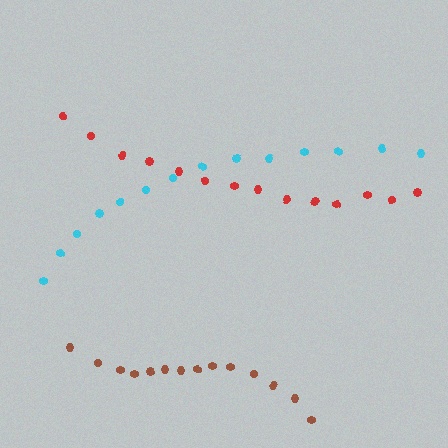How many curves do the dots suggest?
There are 3 distinct paths.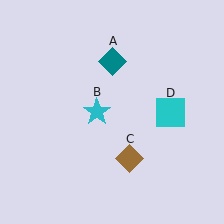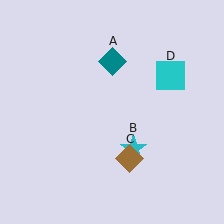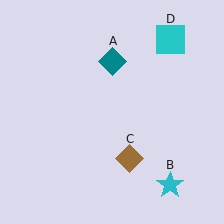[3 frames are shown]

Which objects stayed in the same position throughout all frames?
Teal diamond (object A) and brown diamond (object C) remained stationary.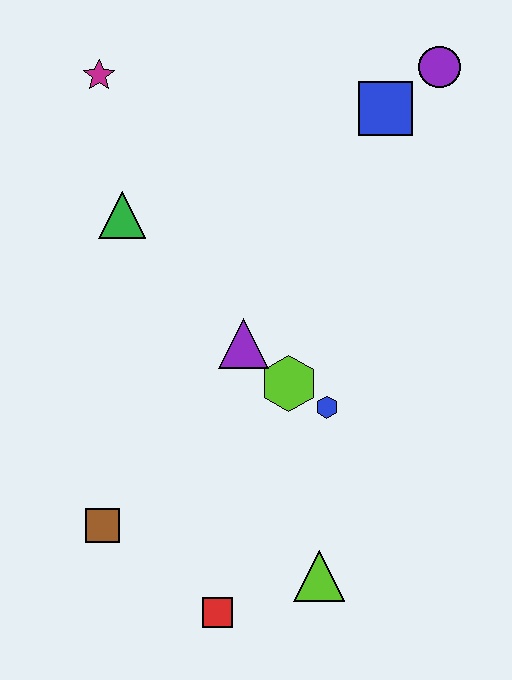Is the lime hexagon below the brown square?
No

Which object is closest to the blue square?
The purple circle is closest to the blue square.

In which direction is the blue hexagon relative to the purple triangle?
The blue hexagon is to the right of the purple triangle.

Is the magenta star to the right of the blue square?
No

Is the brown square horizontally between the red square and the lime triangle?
No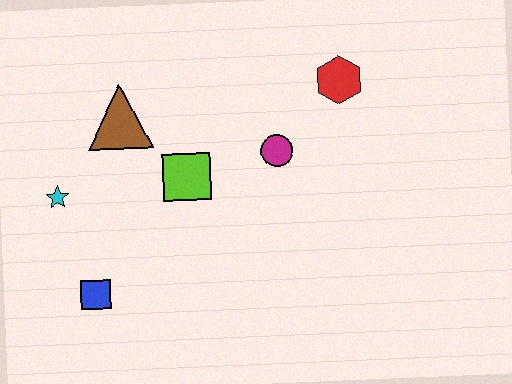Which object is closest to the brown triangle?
The lime square is closest to the brown triangle.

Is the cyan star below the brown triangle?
Yes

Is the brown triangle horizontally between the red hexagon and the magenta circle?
No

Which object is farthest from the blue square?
The red hexagon is farthest from the blue square.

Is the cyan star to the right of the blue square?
No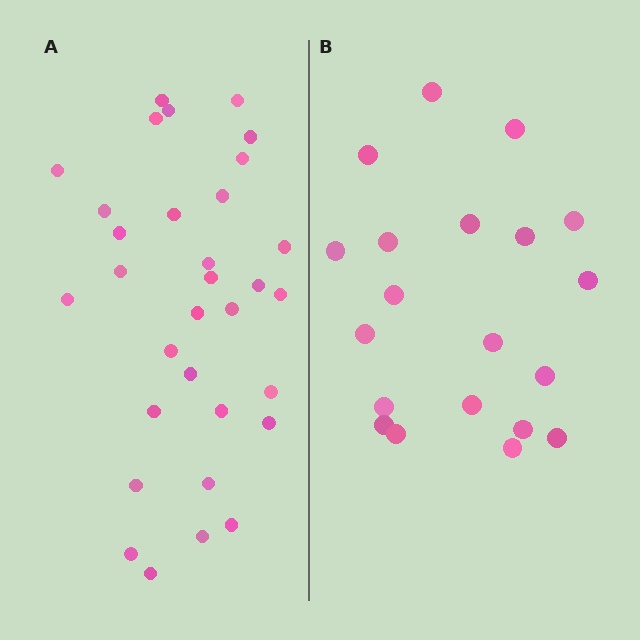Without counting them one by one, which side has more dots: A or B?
Region A (the left region) has more dots.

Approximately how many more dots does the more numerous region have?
Region A has roughly 12 or so more dots than region B.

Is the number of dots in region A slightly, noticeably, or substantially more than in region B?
Region A has substantially more. The ratio is roughly 1.6 to 1.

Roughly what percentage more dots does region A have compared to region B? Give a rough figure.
About 60% more.